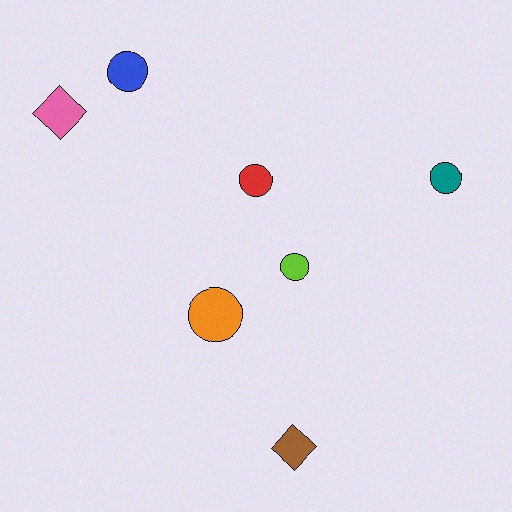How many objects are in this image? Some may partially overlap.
There are 7 objects.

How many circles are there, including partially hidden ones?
There are 5 circles.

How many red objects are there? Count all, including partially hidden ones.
There is 1 red object.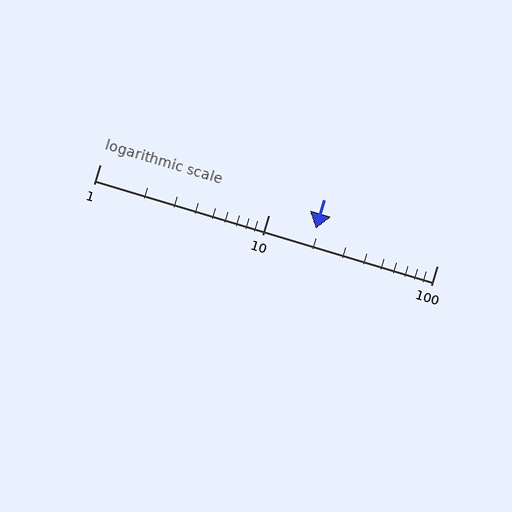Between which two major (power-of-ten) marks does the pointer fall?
The pointer is between 10 and 100.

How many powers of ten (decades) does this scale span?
The scale spans 2 decades, from 1 to 100.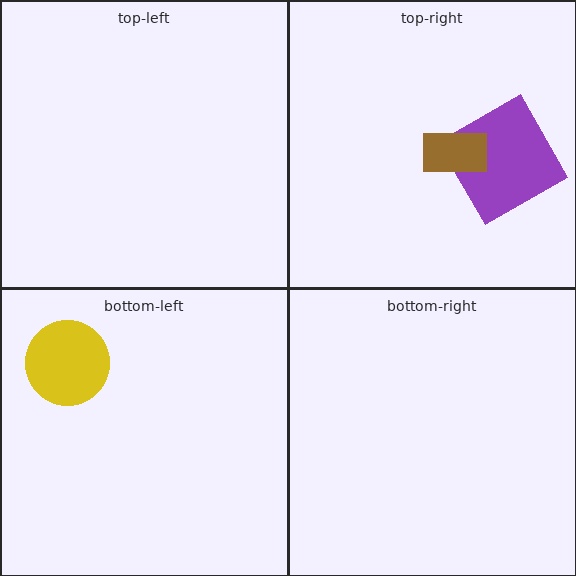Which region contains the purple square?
The top-right region.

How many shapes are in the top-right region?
2.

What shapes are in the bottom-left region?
The yellow circle.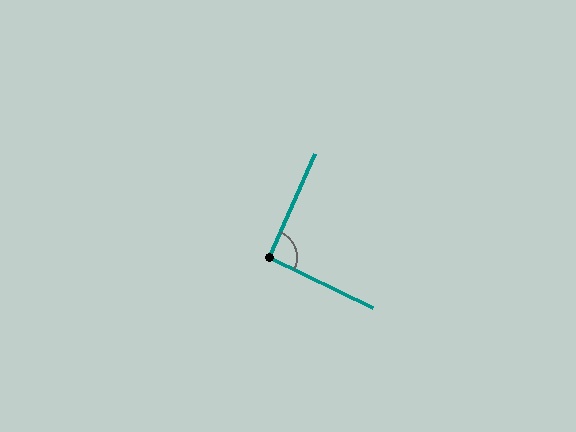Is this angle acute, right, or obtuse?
It is approximately a right angle.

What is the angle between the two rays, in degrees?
Approximately 92 degrees.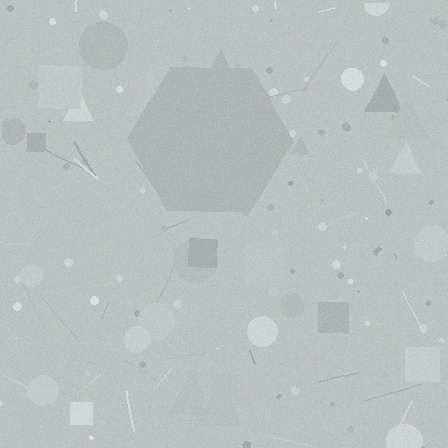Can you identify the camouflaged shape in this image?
The camouflaged shape is a hexagon.